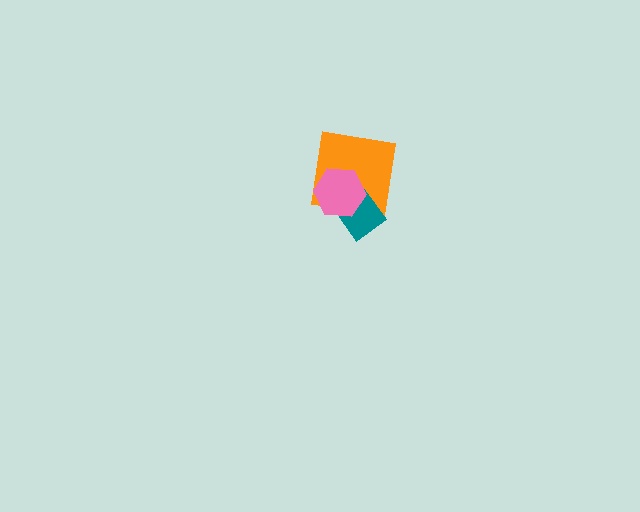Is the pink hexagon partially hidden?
No, no other shape covers it.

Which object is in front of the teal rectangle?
The pink hexagon is in front of the teal rectangle.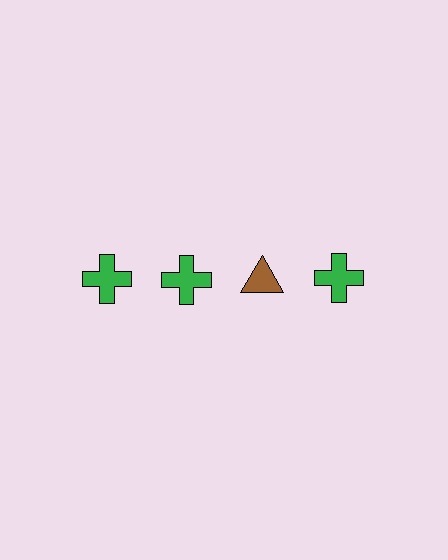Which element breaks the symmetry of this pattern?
The brown triangle in the top row, center column breaks the symmetry. All other shapes are green crosses.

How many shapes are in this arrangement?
There are 4 shapes arranged in a grid pattern.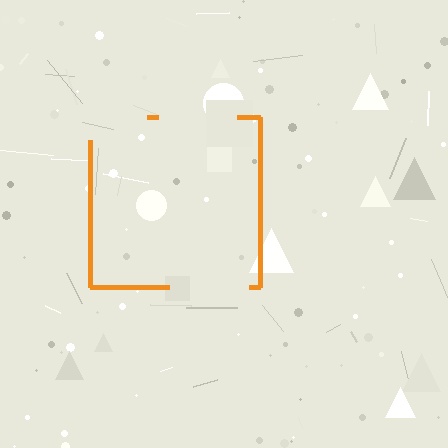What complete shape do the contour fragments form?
The contour fragments form a square.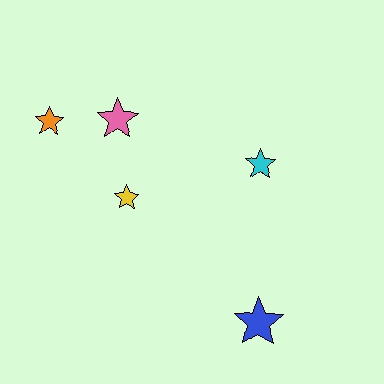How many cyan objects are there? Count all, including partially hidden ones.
There is 1 cyan object.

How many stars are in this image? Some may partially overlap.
There are 5 stars.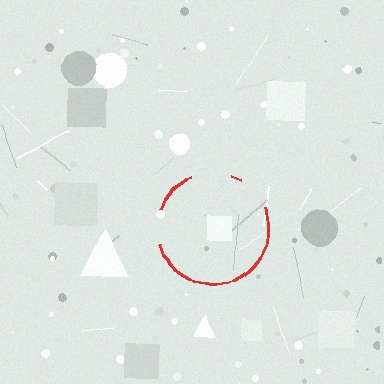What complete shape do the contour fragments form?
The contour fragments form a circle.